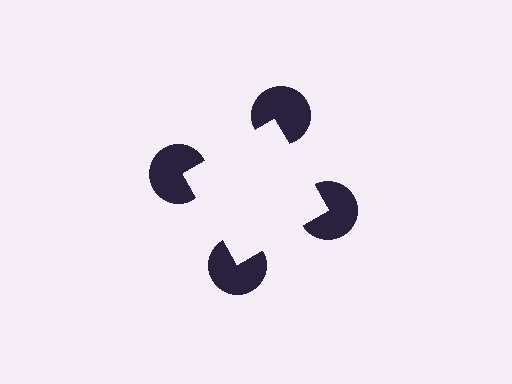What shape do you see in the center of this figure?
An illusory square — its edges are inferred from the aligned wedge cuts in the pac-man discs, not physically drawn.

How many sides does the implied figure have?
4 sides.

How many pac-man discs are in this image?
There are 4 — one at each vertex of the illusory square.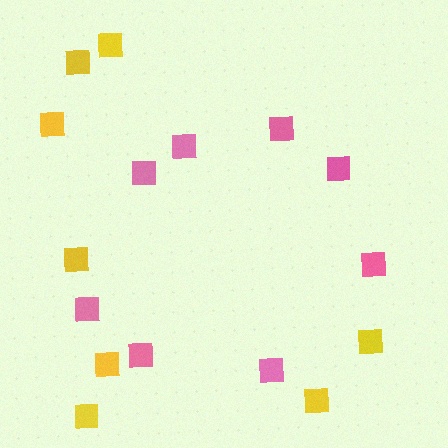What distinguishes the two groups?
There are 2 groups: one group of yellow squares (8) and one group of pink squares (8).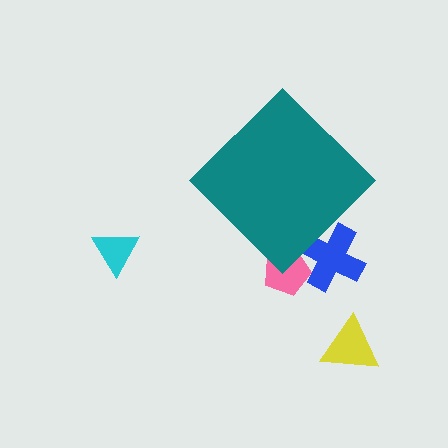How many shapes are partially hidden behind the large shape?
2 shapes are partially hidden.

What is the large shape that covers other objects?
A teal diamond.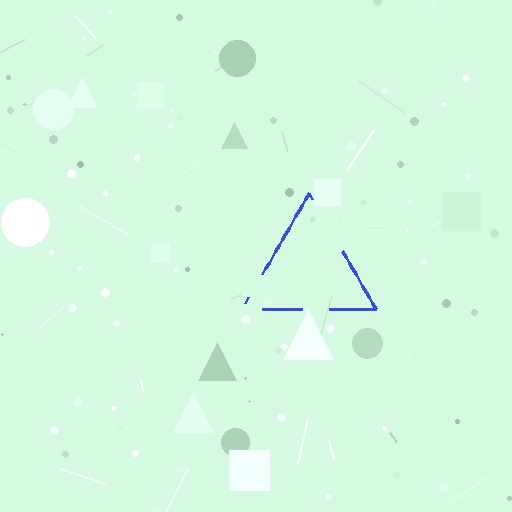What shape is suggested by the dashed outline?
The dashed outline suggests a triangle.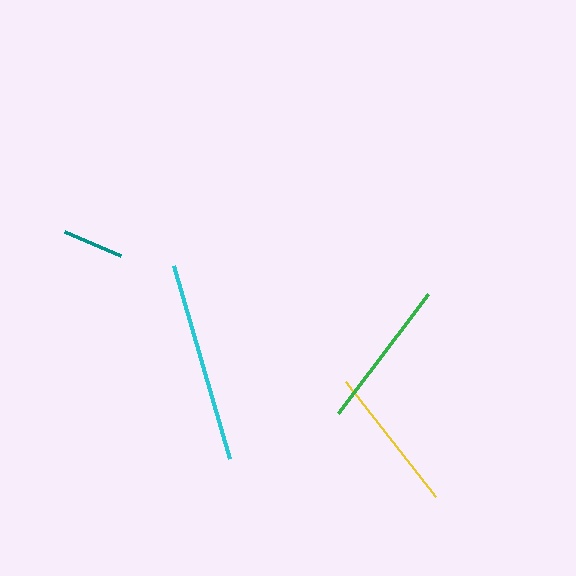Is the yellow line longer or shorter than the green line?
The green line is longer than the yellow line.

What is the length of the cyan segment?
The cyan segment is approximately 201 pixels long.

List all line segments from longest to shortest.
From longest to shortest: cyan, green, yellow, teal.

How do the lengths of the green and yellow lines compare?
The green and yellow lines are approximately the same length.